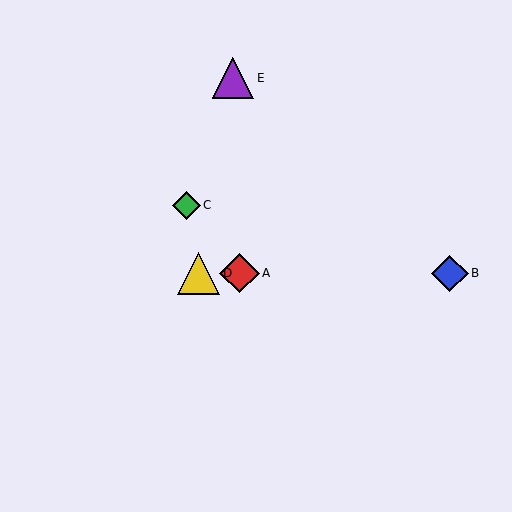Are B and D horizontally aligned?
Yes, both are at y≈273.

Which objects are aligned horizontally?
Objects A, B, D are aligned horizontally.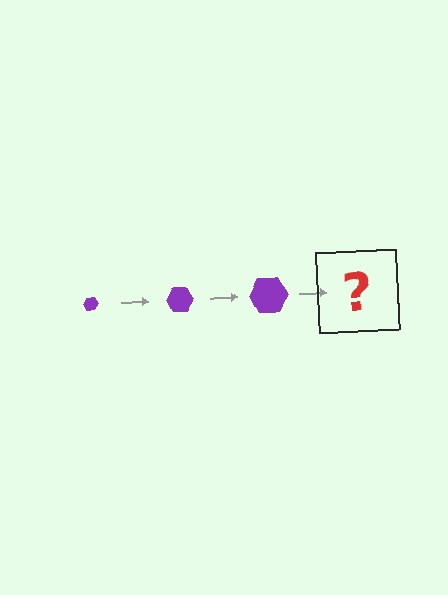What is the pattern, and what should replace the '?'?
The pattern is that the hexagon gets progressively larger each step. The '?' should be a purple hexagon, larger than the previous one.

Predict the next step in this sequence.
The next step is a purple hexagon, larger than the previous one.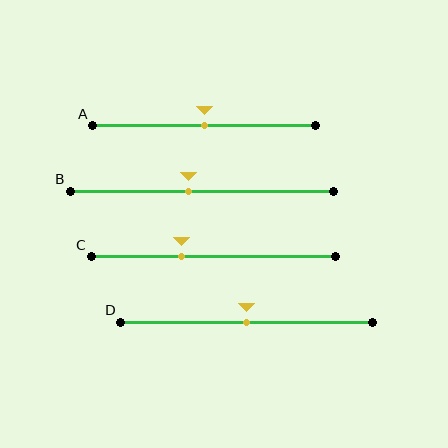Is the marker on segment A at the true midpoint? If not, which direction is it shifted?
Yes, the marker on segment A is at the true midpoint.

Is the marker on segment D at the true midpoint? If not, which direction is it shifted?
Yes, the marker on segment D is at the true midpoint.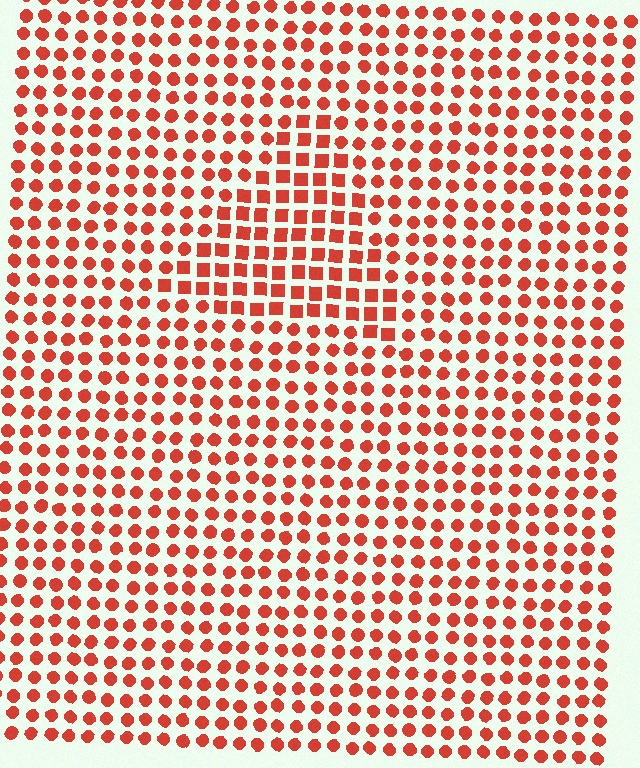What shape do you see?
I see a triangle.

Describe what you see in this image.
The image is filled with small red elements arranged in a uniform grid. A triangle-shaped region contains squares, while the surrounding area contains circles. The boundary is defined purely by the change in element shape.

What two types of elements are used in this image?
The image uses squares inside the triangle region and circles outside it.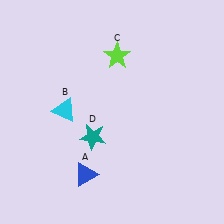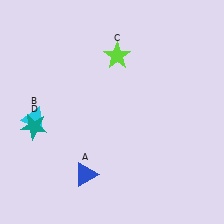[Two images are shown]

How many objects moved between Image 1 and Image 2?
2 objects moved between the two images.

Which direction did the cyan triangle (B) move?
The cyan triangle (B) moved left.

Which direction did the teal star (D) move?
The teal star (D) moved left.